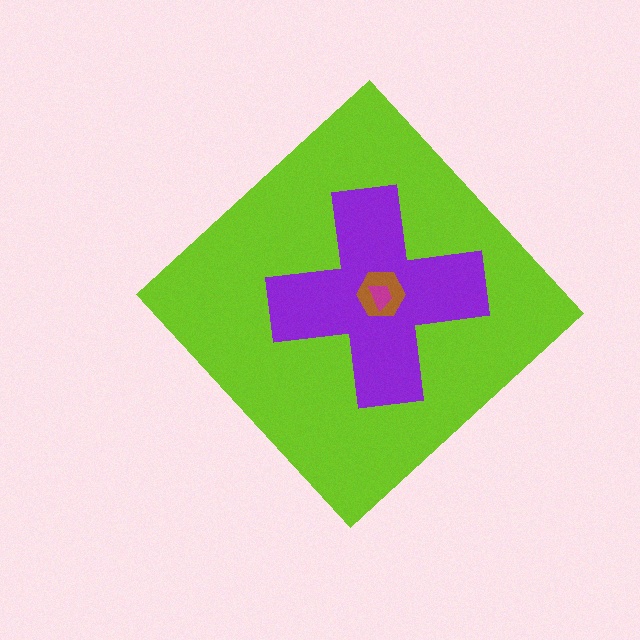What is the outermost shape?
The lime diamond.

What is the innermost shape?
The magenta trapezoid.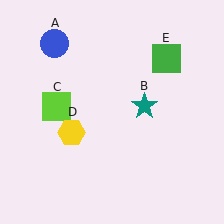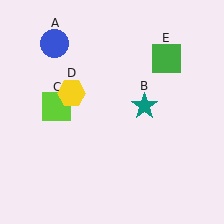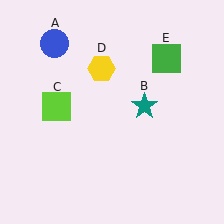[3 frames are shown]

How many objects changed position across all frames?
1 object changed position: yellow hexagon (object D).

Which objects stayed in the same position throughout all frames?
Blue circle (object A) and teal star (object B) and lime square (object C) and green square (object E) remained stationary.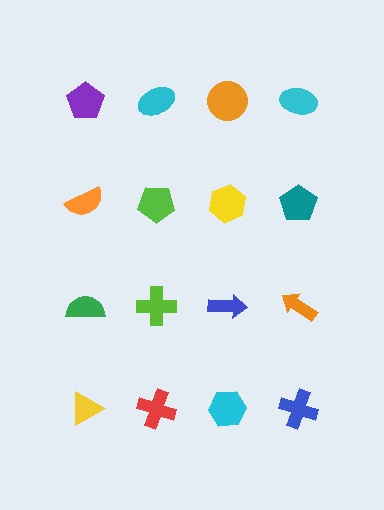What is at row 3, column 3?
A blue arrow.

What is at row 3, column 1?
A green semicircle.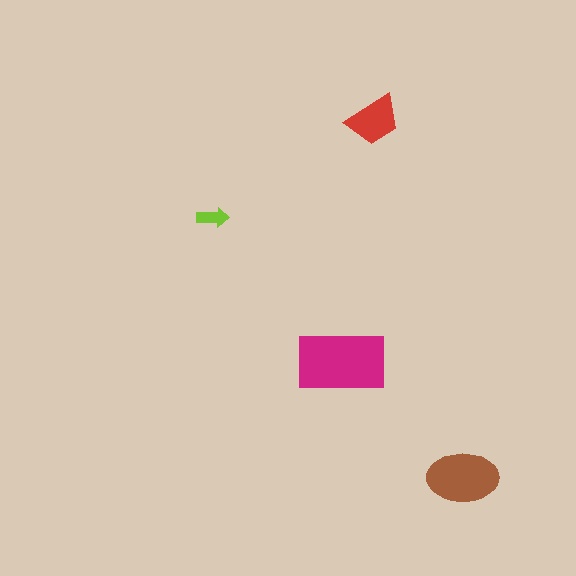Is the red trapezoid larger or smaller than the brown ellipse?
Smaller.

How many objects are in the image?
There are 4 objects in the image.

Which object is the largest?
The magenta rectangle.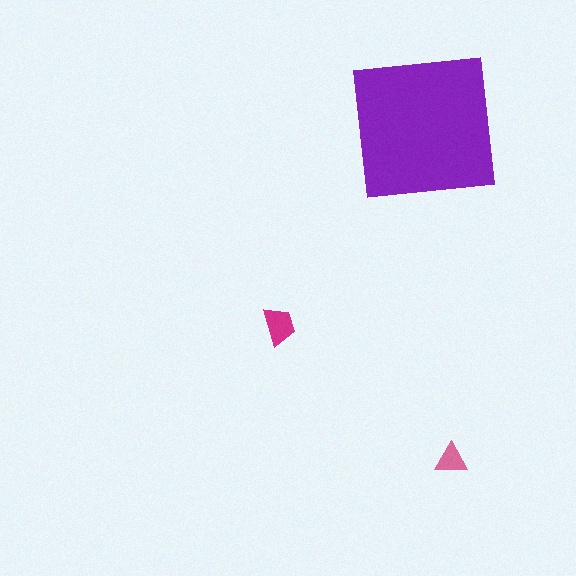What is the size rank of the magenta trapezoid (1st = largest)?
2nd.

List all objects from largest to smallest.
The purple square, the magenta trapezoid, the pink triangle.